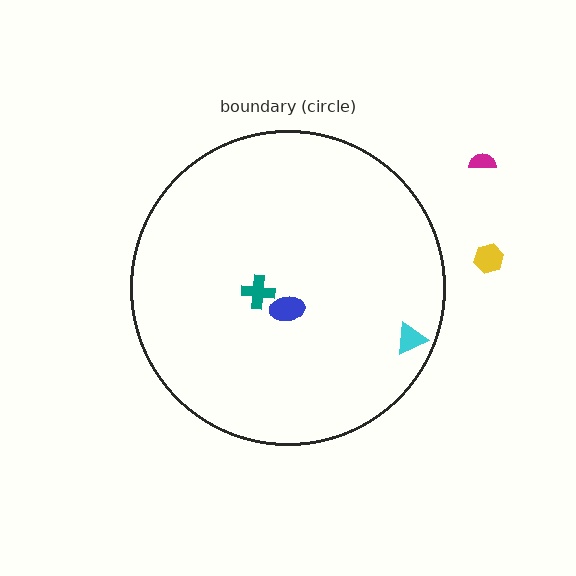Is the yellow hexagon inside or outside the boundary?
Outside.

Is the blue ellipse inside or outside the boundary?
Inside.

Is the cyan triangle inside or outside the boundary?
Inside.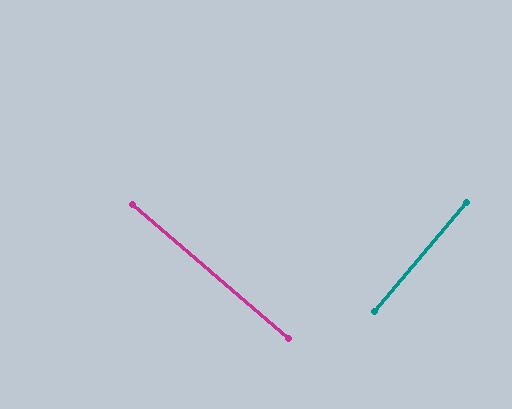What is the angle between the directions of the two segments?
Approximately 90 degrees.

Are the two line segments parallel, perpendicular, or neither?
Perpendicular — they meet at approximately 90°.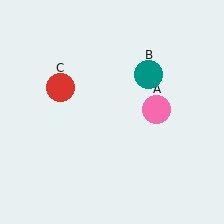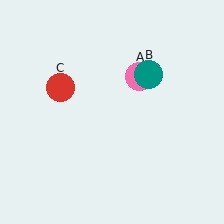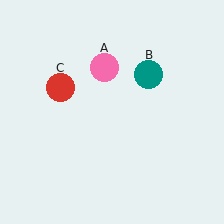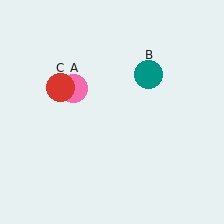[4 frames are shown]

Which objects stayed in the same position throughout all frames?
Teal circle (object B) and red circle (object C) remained stationary.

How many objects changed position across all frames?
1 object changed position: pink circle (object A).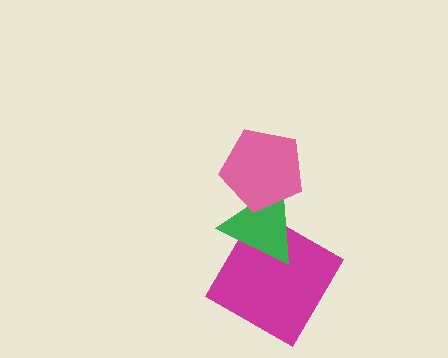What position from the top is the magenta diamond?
The magenta diamond is 3rd from the top.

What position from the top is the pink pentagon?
The pink pentagon is 1st from the top.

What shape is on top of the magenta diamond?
The green triangle is on top of the magenta diamond.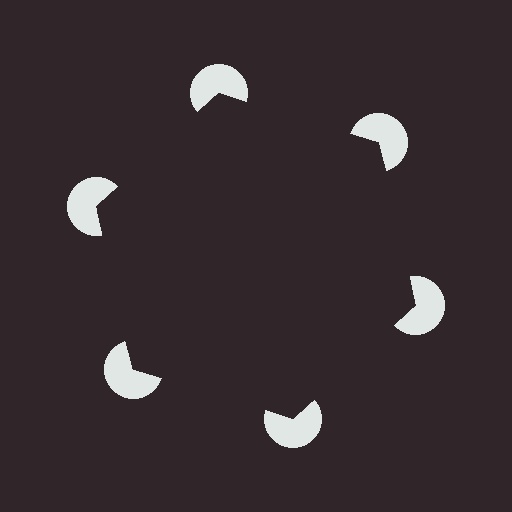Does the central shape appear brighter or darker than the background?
It typically appears slightly darker than the background, even though no actual brightness change is drawn.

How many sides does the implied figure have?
6 sides.